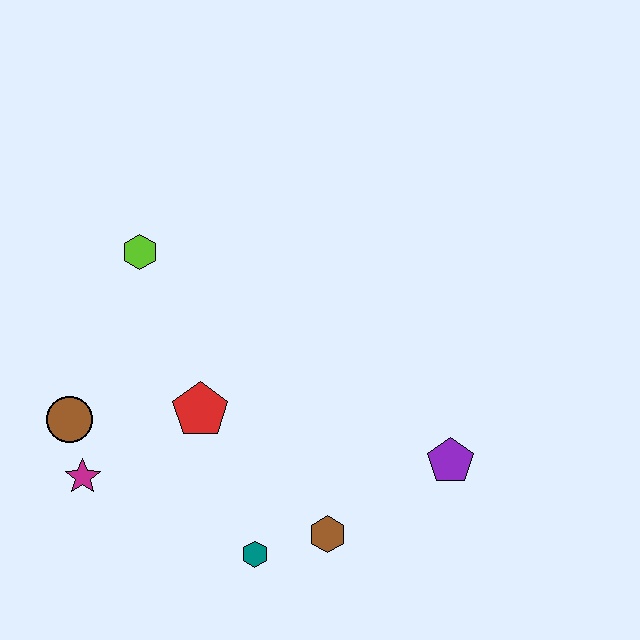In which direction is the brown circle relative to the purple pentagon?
The brown circle is to the left of the purple pentagon.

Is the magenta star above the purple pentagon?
No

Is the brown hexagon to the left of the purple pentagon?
Yes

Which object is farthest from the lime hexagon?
The purple pentagon is farthest from the lime hexagon.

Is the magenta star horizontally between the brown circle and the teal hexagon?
Yes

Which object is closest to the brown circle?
The magenta star is closest to the brown circle.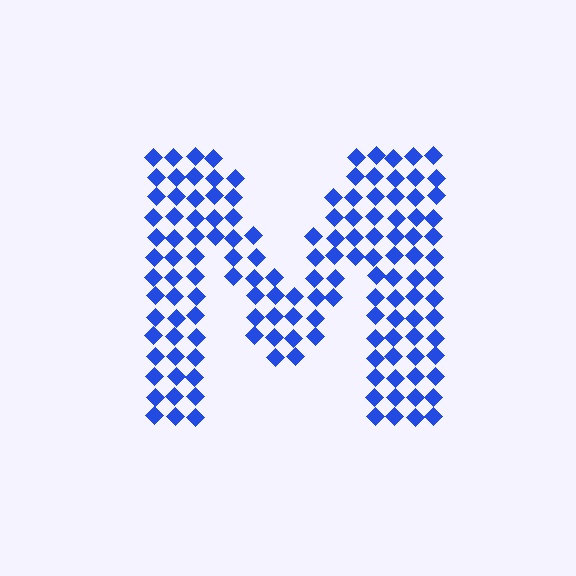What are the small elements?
The small elements are diamonds.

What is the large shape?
The large shape is the letter M.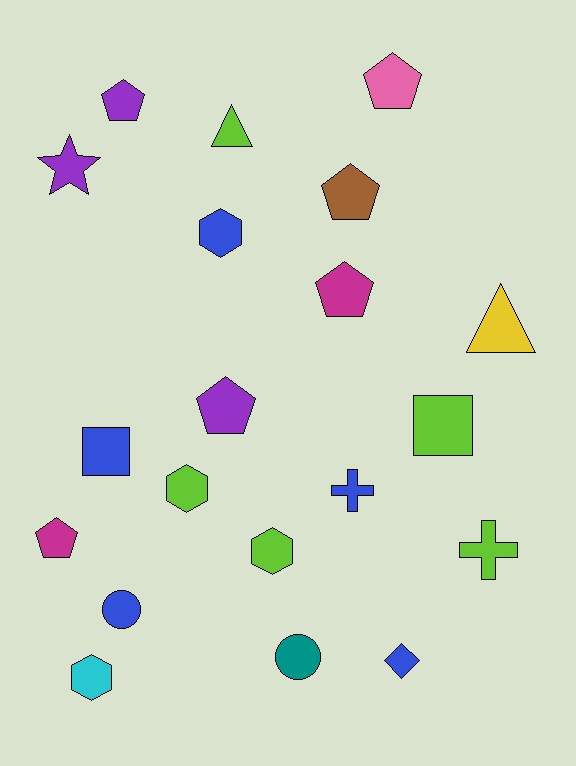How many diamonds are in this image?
There is 1 diamond.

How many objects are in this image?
There are 20 objects.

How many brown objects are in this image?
There is 1 brown object.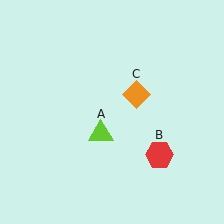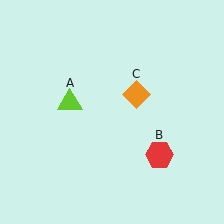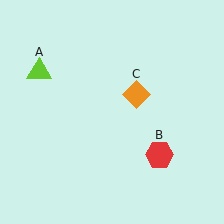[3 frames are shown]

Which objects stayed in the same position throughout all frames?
Red hexagon (object B) and orange diamond (object C) remained stationary.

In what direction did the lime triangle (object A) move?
The lime triangle (object A) moved up and to the left.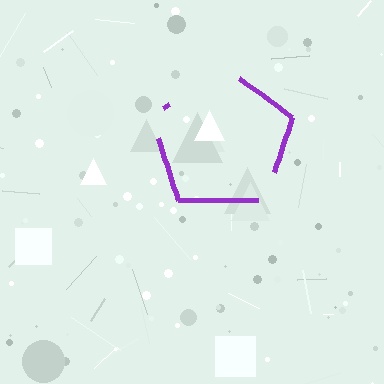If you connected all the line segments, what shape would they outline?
They would outline a pentagon.